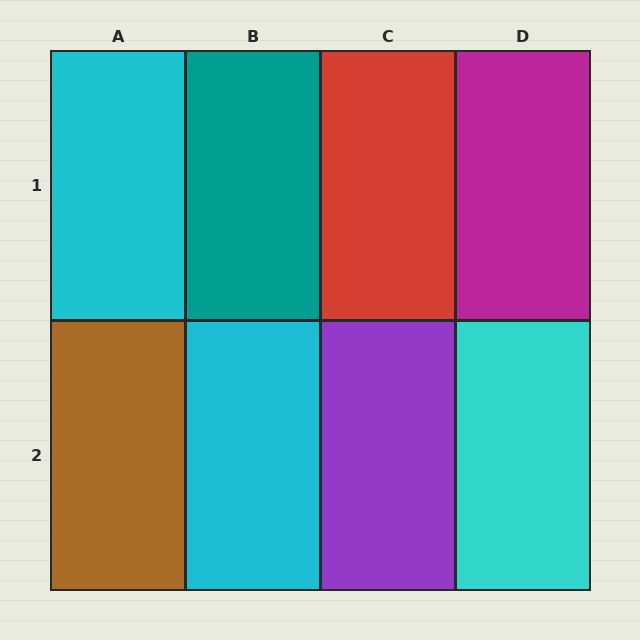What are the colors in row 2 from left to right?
Brown, cyan, purple, cyan.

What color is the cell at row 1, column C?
Red.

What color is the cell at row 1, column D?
Magenta.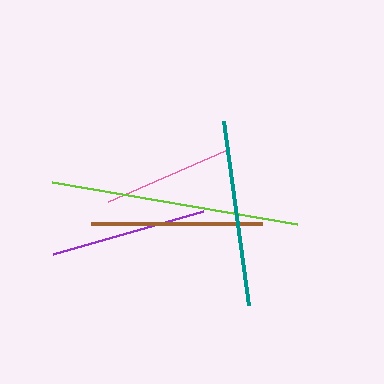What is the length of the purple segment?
The purple segment is approximately 157 pixels long.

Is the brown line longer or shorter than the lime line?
The lime line is longer than the brown line.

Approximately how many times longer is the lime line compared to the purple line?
The lime line is approximately 1.6 times the length of the purple line.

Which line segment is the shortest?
The pink line is the shortest at approximately 127 pixels.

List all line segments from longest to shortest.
From longest to shortest: lime, teal, brown, purple, pink.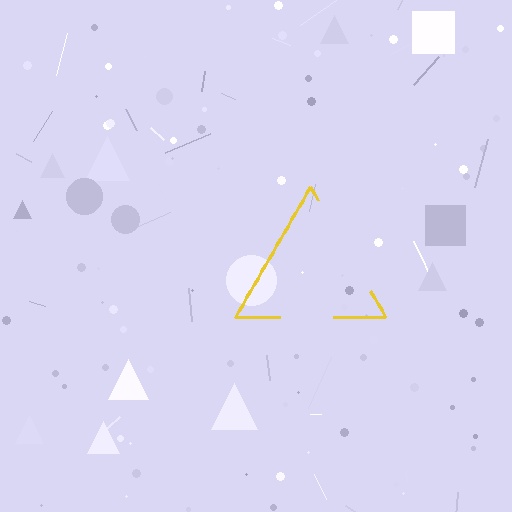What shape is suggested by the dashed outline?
The dashed outline suggests a triangle.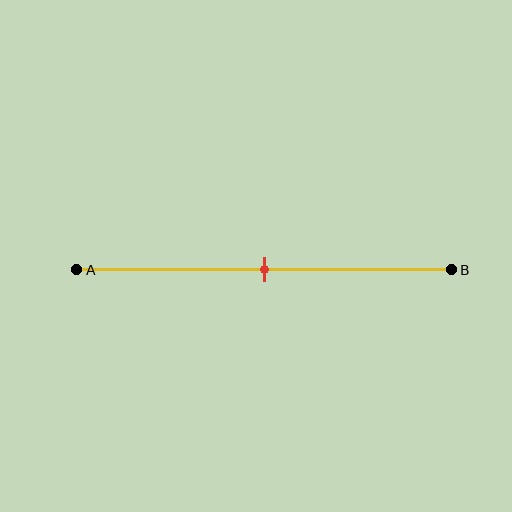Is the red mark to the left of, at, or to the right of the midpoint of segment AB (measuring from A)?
The red mark is approximately at the midpoint of segment AB.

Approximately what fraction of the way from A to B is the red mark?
The red mark is approximately 50% of the way from A to B.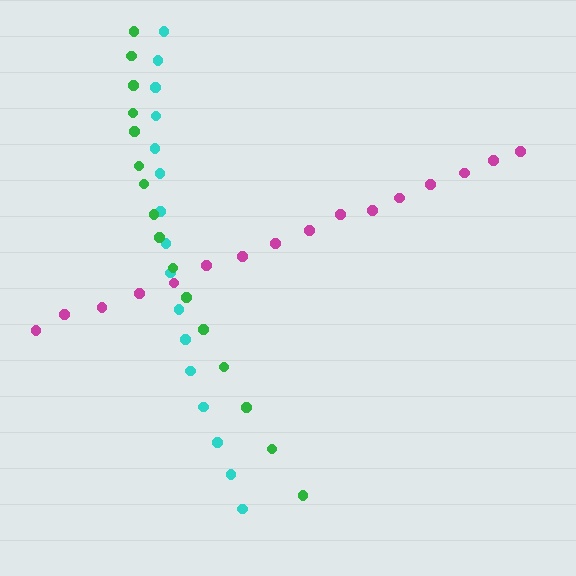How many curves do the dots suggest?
There are 3 distinct paths.